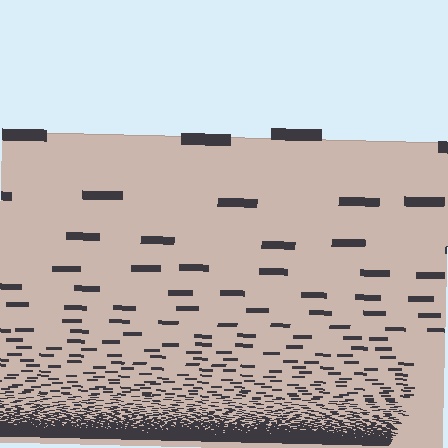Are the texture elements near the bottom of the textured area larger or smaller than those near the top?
Smaller. The gradient is inverted — elements near the bottom are smaller and denser.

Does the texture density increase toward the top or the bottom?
Density increases toward the bottom.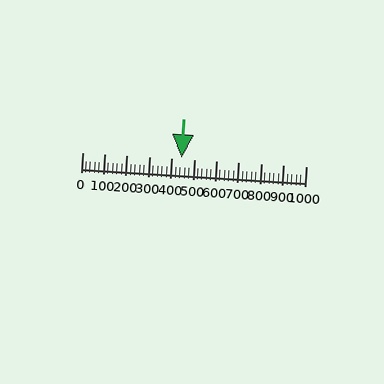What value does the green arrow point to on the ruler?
The green arrow points to approximately 442.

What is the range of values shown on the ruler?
The ruler shows values from 0 to 1000.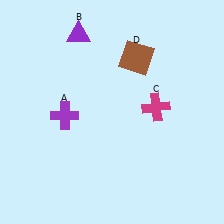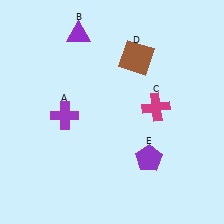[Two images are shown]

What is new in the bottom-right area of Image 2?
A purple pentagon (E) was added in the bottom-right area of Image 2.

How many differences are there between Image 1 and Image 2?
There is 1 difference between the two images.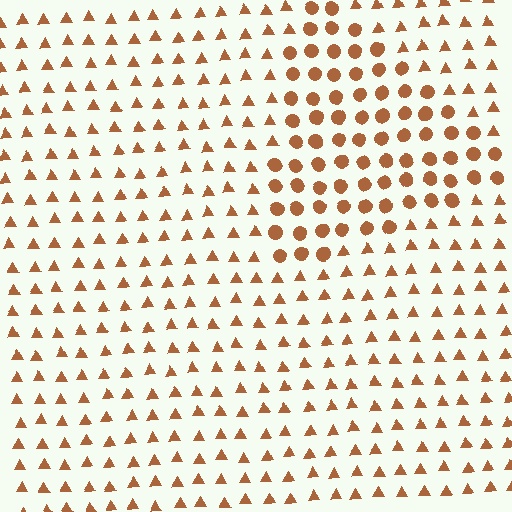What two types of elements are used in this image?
The image uses circles inside the triangle region and triangles outside it.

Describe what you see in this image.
The image is filled with small brown elements arranged in a uniform grid. A triangle-shaped region contains circles, while the surrounding area contains triangles. The boundary is defined purely by the change in element shape.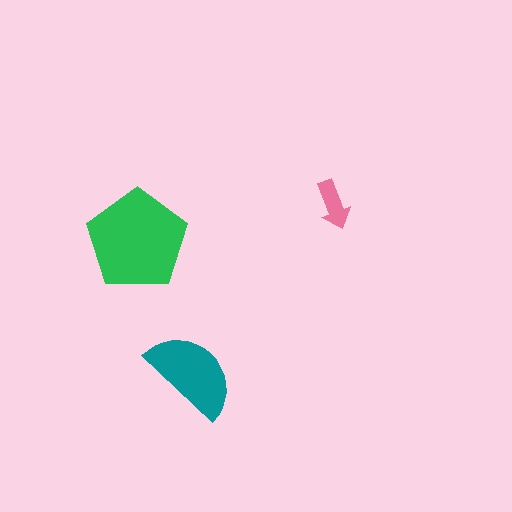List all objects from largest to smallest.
The green pentagon, the teal semicircle, the pink arrow.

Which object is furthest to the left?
The green pentagon is leftmost.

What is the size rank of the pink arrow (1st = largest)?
3rd.